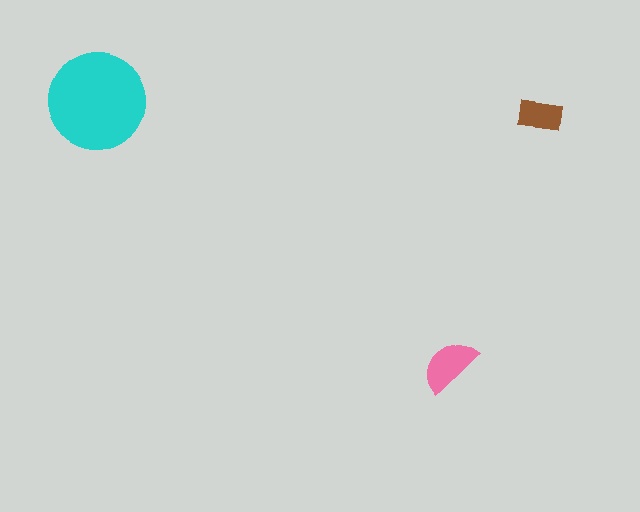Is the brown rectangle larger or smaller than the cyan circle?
Smaller.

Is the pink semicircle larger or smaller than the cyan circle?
Smaller.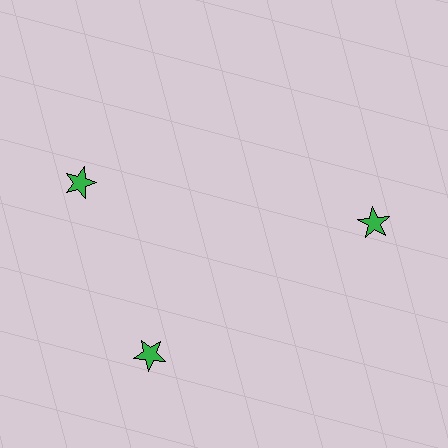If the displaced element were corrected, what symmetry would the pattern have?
It would have 3-fold rotational symmetry — the pattern would map onto itself every 120 degrees.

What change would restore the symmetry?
The symmetry would be restored by rotating it back into even spacing with its neighbors so that all 3 stars sit at equal angles and equal distance from the center.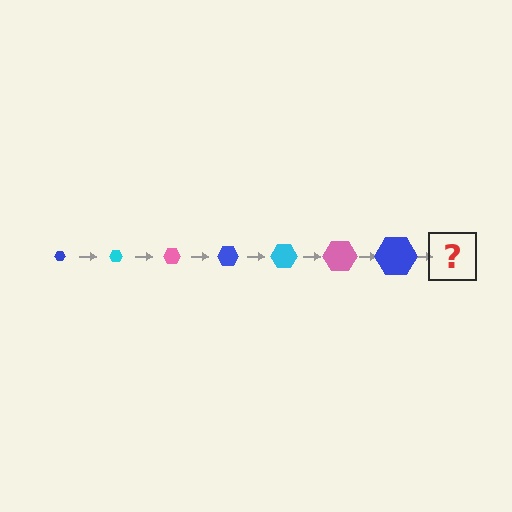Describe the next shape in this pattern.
It should be a cyan hexagon, larger than the previous one.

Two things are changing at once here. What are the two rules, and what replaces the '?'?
The two rules are that the hexagon grows larger each step and the color cycles through blue, cyan, and pink. The '?' should be a cyan hexagon, larger than the previous one.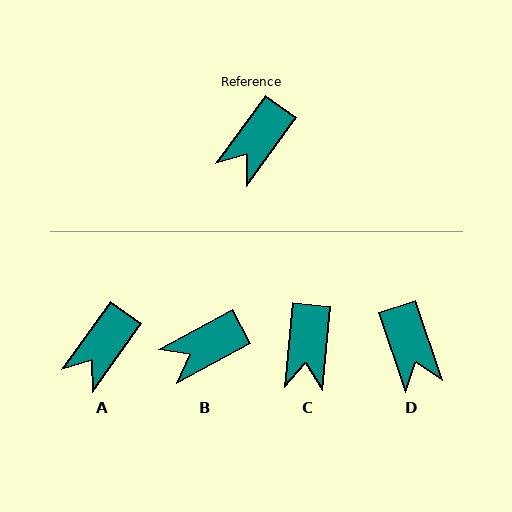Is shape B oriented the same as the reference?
No, it is off by about 26 degrees.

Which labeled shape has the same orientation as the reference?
A.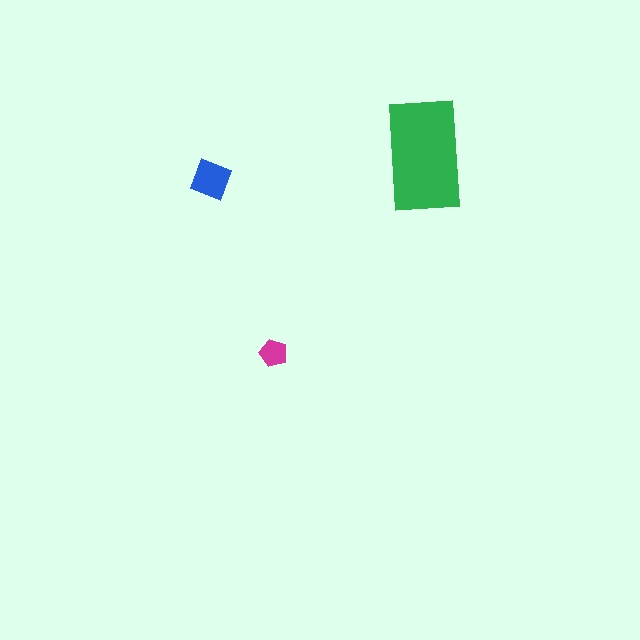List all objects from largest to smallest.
The green rectangle, the blue square, the magenta pentagon.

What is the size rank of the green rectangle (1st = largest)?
1st.